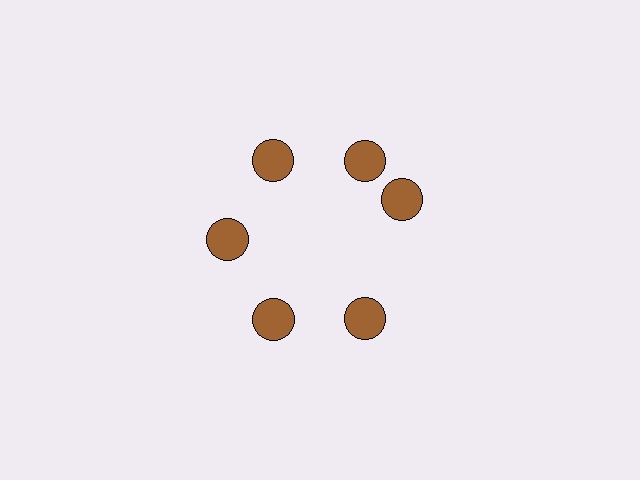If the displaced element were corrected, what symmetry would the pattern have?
It would have 6-fold rotational symmetry — the pattern would map onto itself every 60 degrees.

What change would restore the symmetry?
The symmetry would be restored by rotating it back into even spacing with its neighbors so that all 6 circles sit at equal angles and equal distance from the center.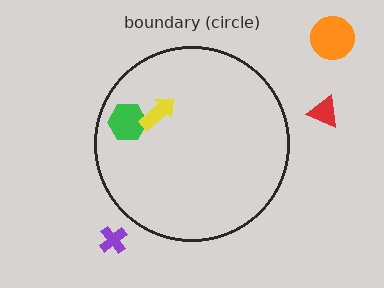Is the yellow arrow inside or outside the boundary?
Inside.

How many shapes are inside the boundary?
2 inside, 3 outside.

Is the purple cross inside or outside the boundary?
Outside.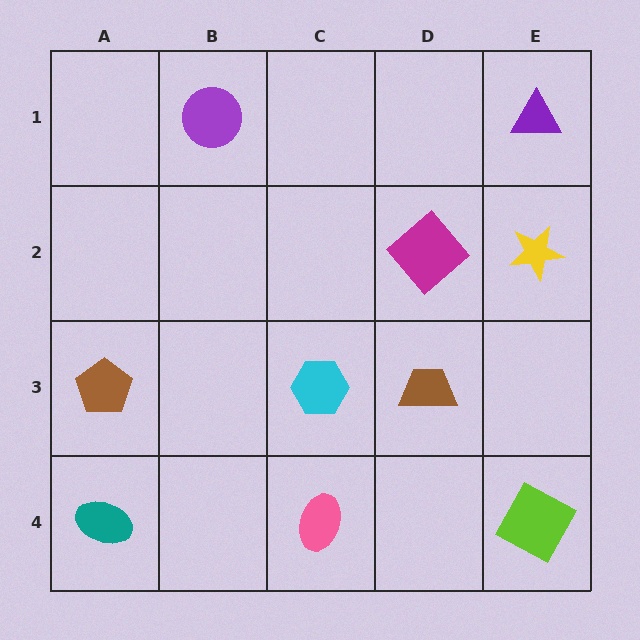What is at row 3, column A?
A brown pentagon.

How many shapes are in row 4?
3 shapes.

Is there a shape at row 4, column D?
No, that cell is empty.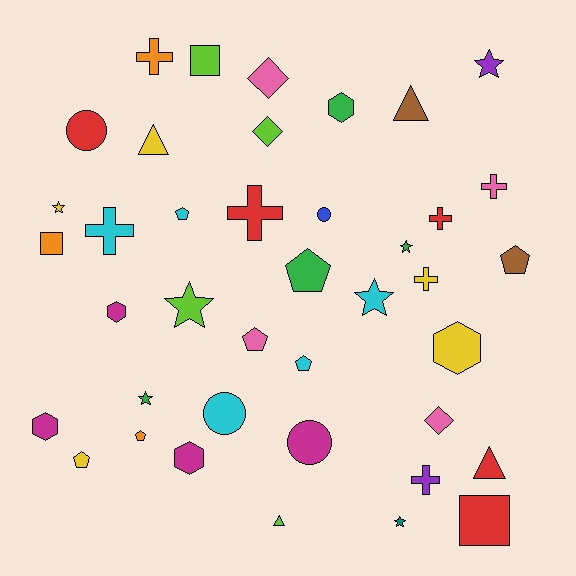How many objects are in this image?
There are 40 objects.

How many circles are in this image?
There are 4 circles.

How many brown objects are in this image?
There are 2 brown objects.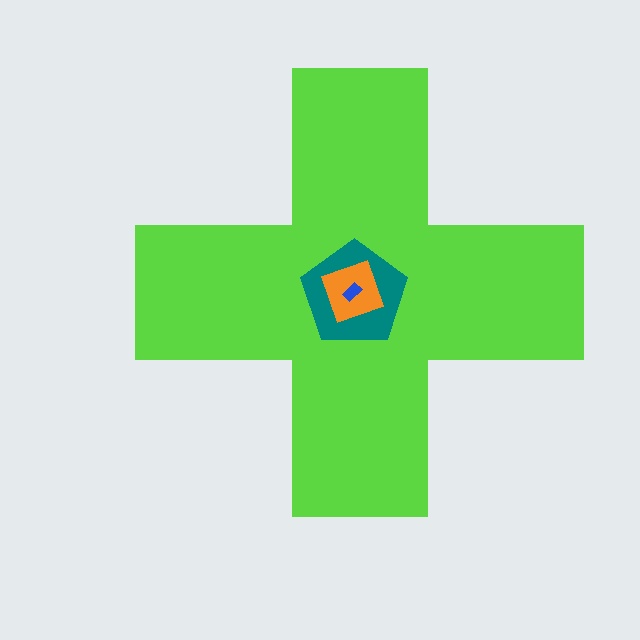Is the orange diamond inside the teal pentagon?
Yes.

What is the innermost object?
The blue rectangle.